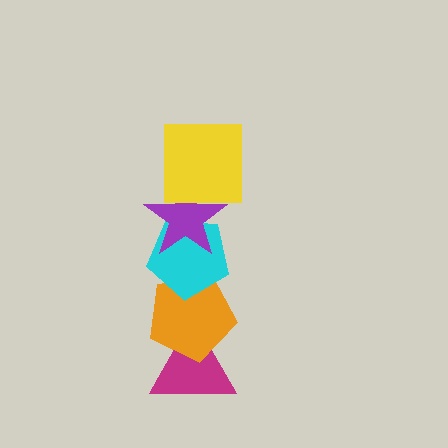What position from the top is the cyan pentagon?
The cyan pentagon is 3rd from the top.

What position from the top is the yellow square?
The yellow square is 1st from the top.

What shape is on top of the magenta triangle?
The orange pentagon is on top of the magenta triangle.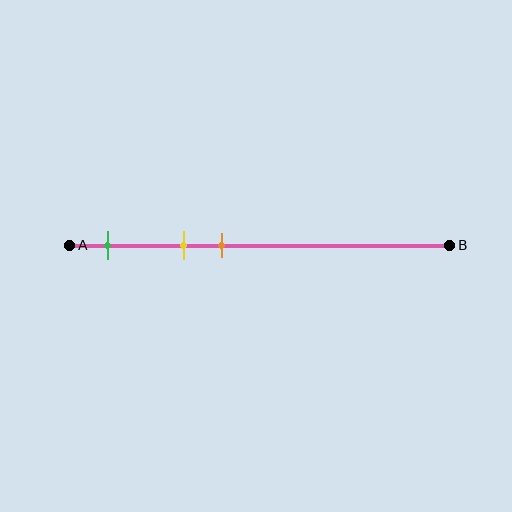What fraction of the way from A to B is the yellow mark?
The yellow mark is approximately 30% (0.3) of the way from A to B.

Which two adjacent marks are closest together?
The yellow and orange marks are the closest adjacent pair.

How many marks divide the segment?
There are 3 marks dividing the segment.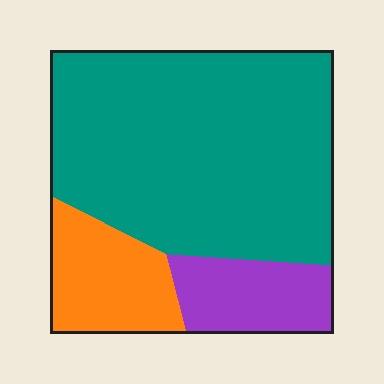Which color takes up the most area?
Teal, at roughly 70%.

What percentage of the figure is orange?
Orange covers roughly 15% of the figure.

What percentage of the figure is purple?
Purple covers 14% of the figure.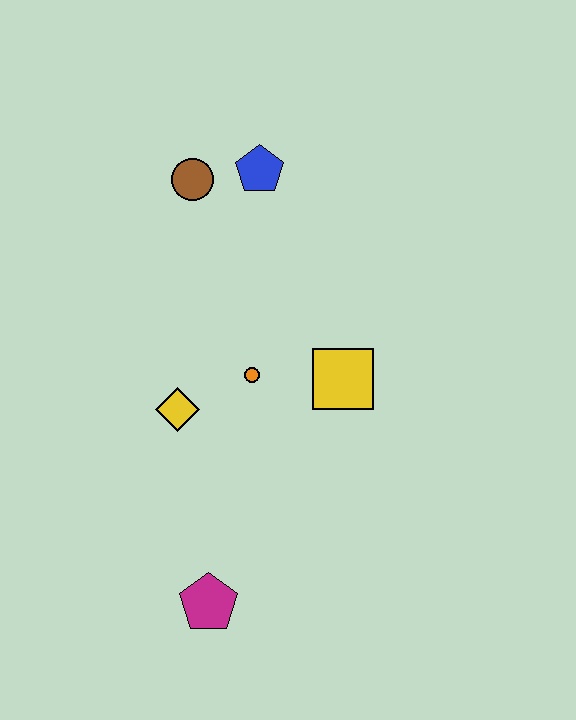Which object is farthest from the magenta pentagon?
The blue pentagon is farthest from the magenta pentagon.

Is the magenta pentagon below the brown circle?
Yes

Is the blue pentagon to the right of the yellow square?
No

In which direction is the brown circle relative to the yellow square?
The brown circle is above the yellow square.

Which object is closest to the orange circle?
The yellow diamond is closest to the orange circle.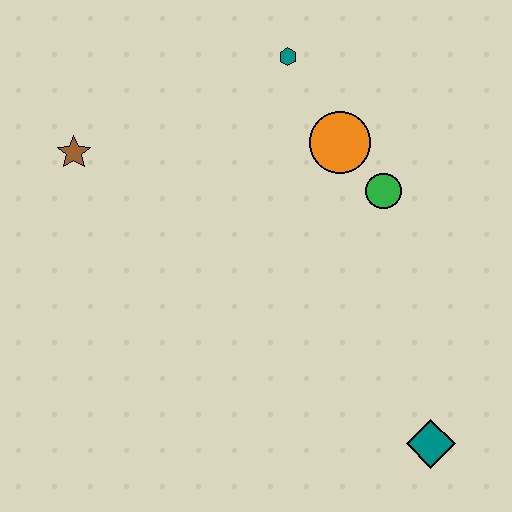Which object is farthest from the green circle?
The brown star is farthest from the green circle.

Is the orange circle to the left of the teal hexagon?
No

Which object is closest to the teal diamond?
The green circle is closest to the teal diamond.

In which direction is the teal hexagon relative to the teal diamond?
The teal hexagon is above the teal diamond.